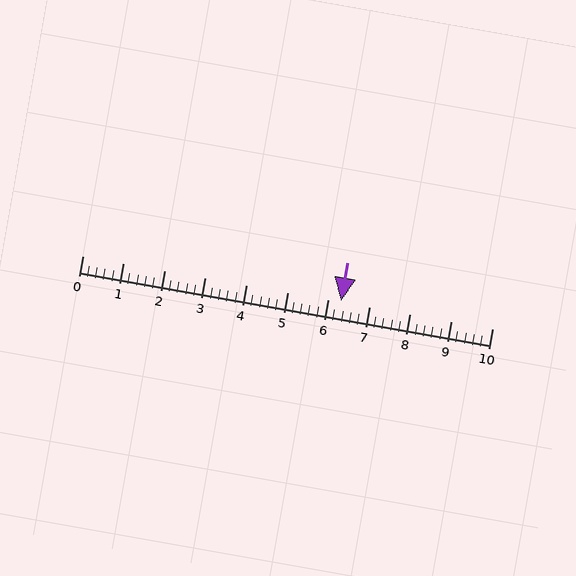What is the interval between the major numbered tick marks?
The major tick marks are spaced 1 units apart.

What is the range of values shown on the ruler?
The ruler shows values from 0 to 10.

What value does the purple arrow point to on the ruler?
The purple arrow points to approximately 6.3.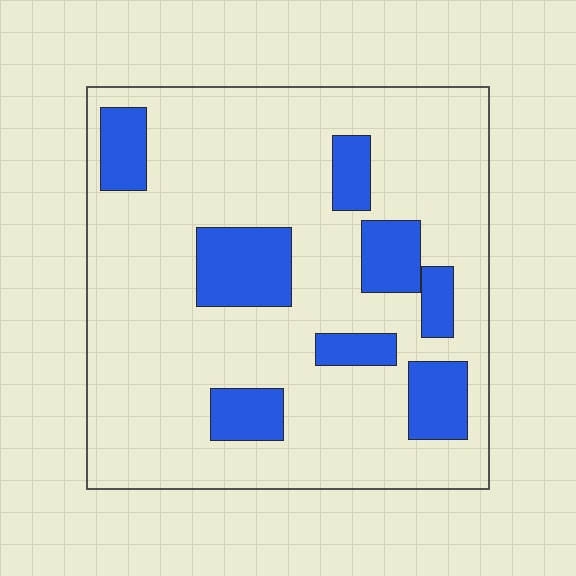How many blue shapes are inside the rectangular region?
8.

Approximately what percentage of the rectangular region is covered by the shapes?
Approximately 20%.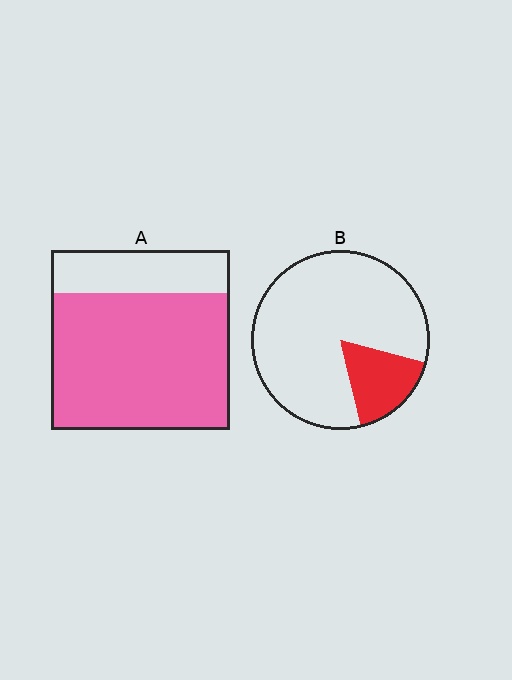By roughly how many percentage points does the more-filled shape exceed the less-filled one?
By roughly 60 percentage points (A over B).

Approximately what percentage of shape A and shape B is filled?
A is approximately 75% and B is approximately 15%.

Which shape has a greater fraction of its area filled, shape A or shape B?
Shape A.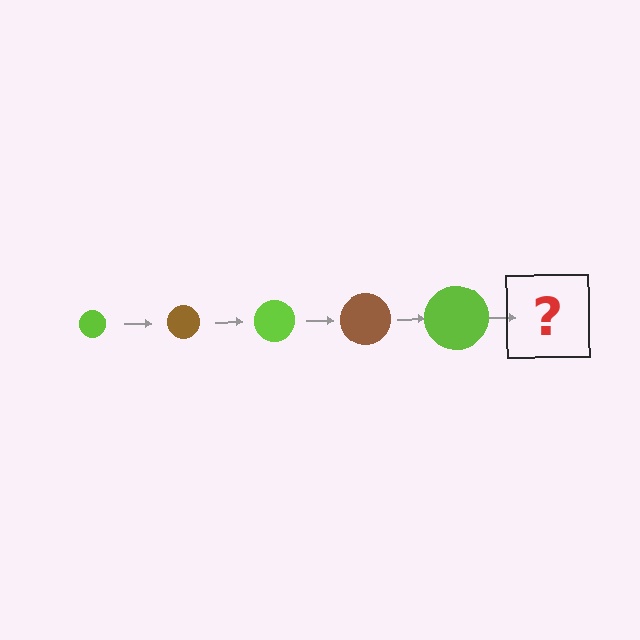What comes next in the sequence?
The next element should be a brown circle, larger than the previous one.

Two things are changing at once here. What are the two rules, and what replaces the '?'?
The two rules are that the circle grows larger each step and the color cycles through lime and brown. The '?' should be a brown circle, larger than the previous one.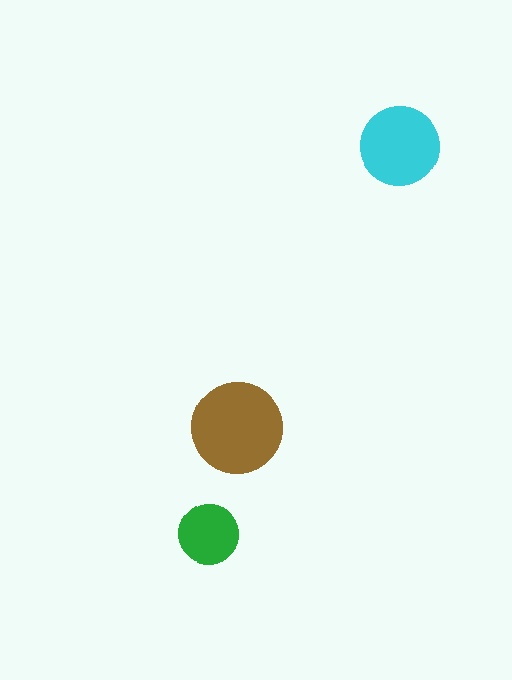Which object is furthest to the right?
The cyan circle is rightmost.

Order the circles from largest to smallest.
the brown one, the cyan one, the green one.